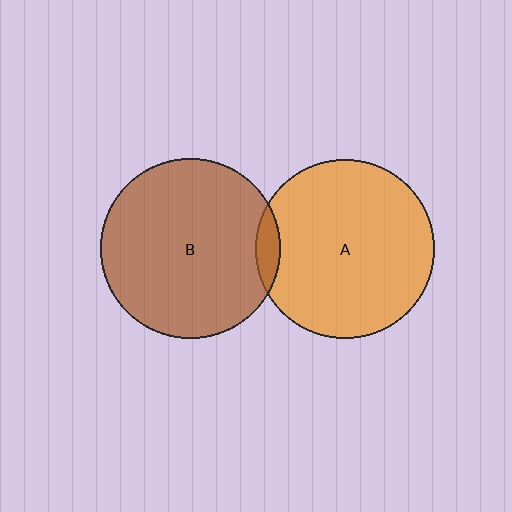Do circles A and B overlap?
Yes.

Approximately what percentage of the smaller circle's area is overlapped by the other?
Approximately 5%.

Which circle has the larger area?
Circle B (brown).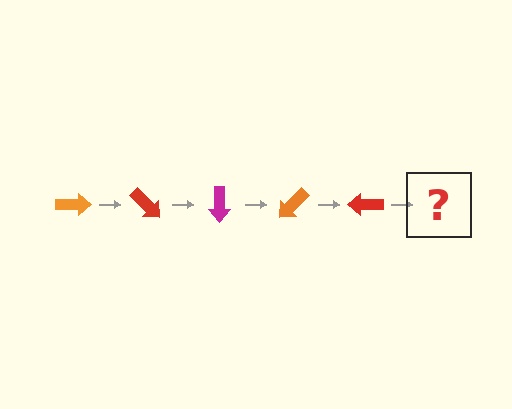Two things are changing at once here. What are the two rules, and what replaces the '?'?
The two rules are that it rotates 45 degrees each step and the color cycles through orange, red, and magenta. The '?' should be a magenta arrow, rotated 225 degrees from the start.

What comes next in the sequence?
The next element should be a magenta arrow, rotated 225 degrees from the start.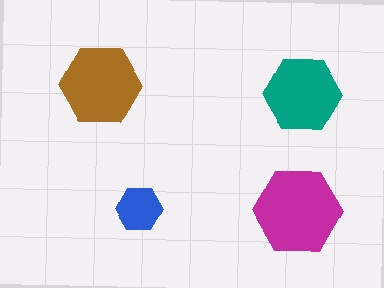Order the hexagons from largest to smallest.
the magenta one, the brown one, the teal one, the blue one.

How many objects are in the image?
There are 4 objects in the image.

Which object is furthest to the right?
The teal hexagon is rightmost.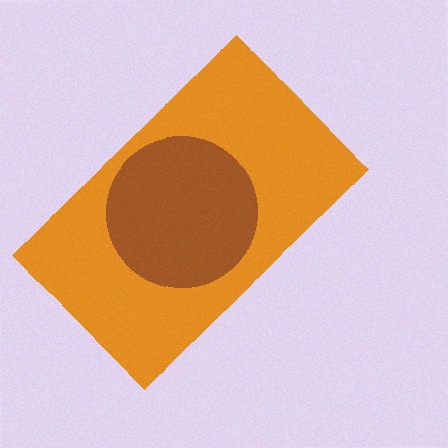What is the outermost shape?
The orange rectangle.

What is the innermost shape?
The brown circle.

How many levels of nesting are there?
2.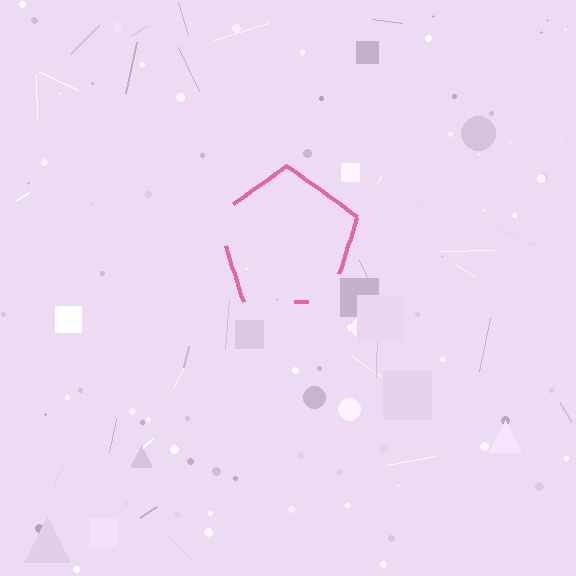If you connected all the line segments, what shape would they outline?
They would outline a pentagon.